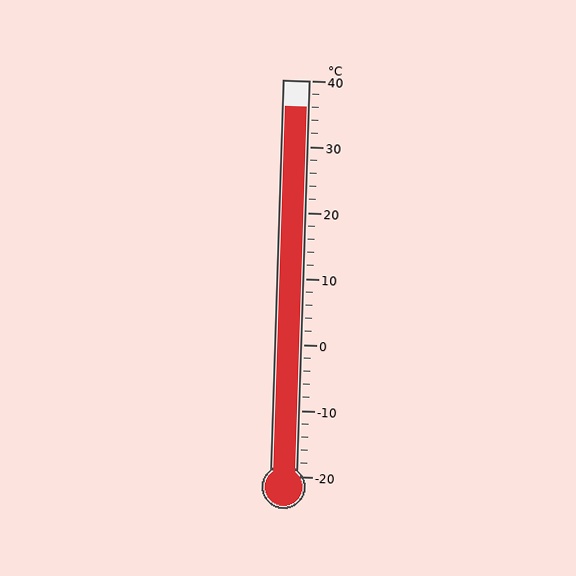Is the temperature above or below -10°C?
The temperature is above -10°C.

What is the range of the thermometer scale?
The thermometer scale ranges from -20°C to 40°C.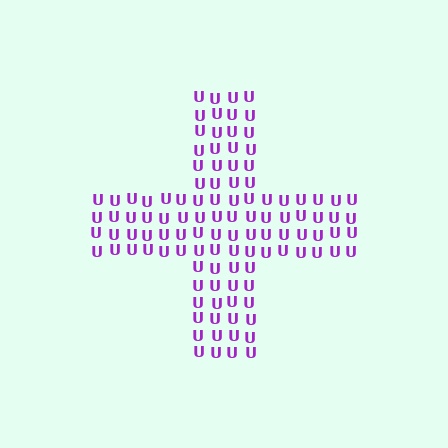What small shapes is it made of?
It is made of small letter U's.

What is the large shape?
The large shape is a cross.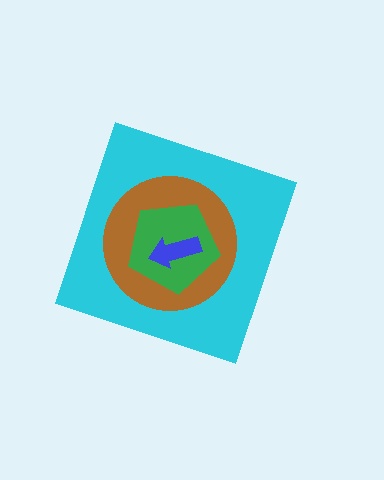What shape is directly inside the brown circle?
The green pentagon.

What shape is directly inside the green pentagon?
The blue arrow.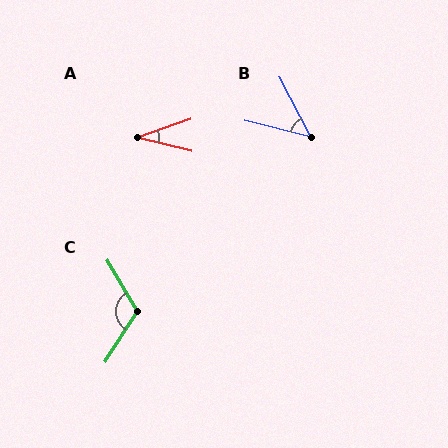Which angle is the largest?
C, at approximately 116 degrees.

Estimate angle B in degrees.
Approximately 49 degrees.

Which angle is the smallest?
A, at approximately 33 degrees.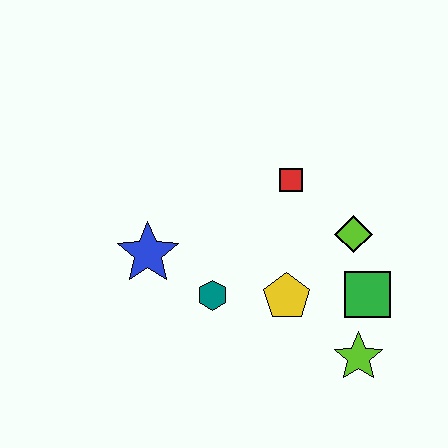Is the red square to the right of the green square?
No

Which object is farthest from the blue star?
The lime star is farthest from the blue star.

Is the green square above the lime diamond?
No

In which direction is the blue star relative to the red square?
The blue star is to the left of the red square.